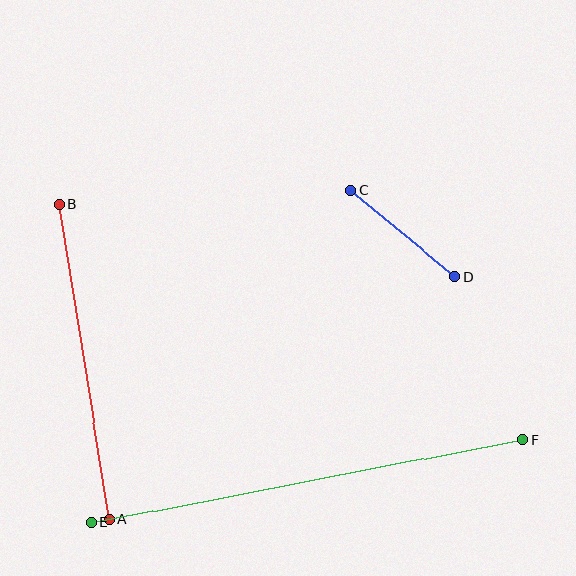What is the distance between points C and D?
The distance is approximately 135 pixels.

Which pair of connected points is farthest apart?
Points E and F are farthest apart.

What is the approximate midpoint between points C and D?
The midpoint is at approximately (403, 233) pixels.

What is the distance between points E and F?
The distance is approximately 440 pixels.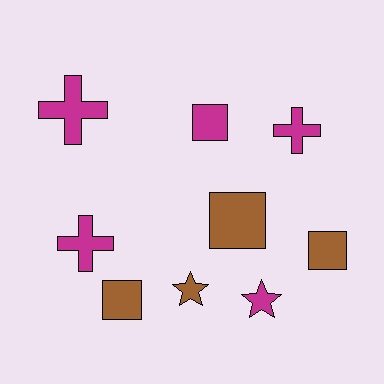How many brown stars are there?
There is 1 brown star.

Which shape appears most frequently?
Square, with 4 objects.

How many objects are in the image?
There are 9 objects.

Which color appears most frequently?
Magenta, with 5 objects.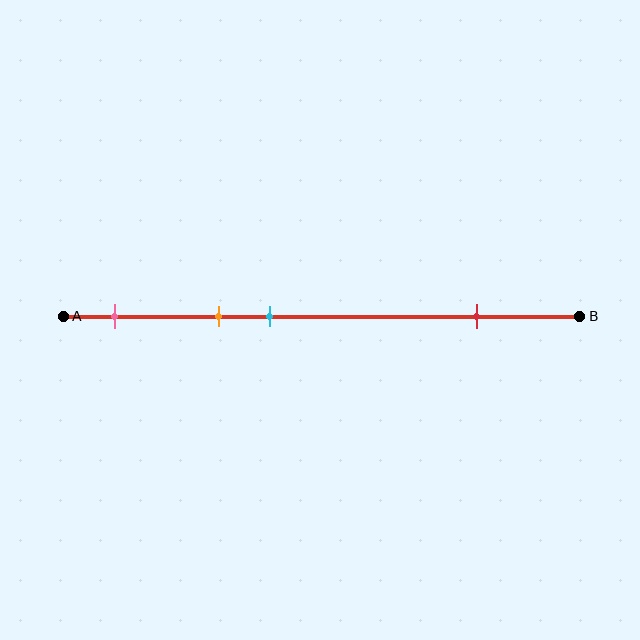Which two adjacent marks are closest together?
The orange and cyan marks are the closest adjacent pair.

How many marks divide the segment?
There are 4 marks dividing the segment.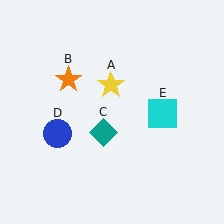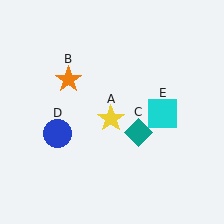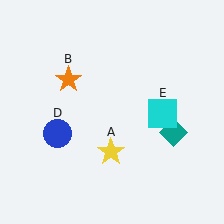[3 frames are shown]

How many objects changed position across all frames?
2 objects changed position: yellow star (object A), teal diamond (object C).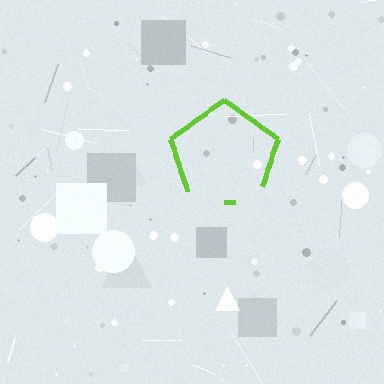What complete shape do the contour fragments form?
The contour fragments form a pentagon.